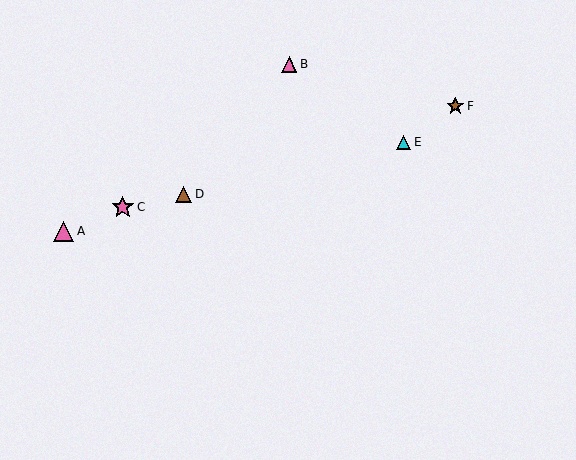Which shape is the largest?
The pink star (labeled C) is the largest.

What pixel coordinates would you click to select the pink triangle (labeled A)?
Click at (64, 231) to select the pink triangle A.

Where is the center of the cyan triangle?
The center of the cyan triangle is at (404, 142).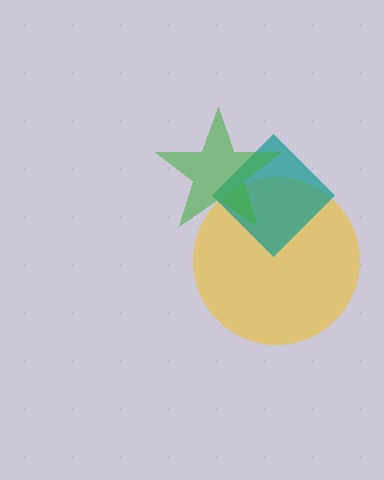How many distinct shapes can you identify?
There are 3 distinct shapes: a yellow circle, a teal diamond, a green star.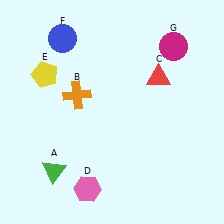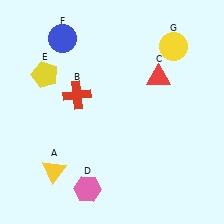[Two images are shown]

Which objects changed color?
A changed from green to yellow. B changed from orange to red. G changed from magenta to yellow.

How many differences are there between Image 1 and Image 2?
There are 3 differences between the two images.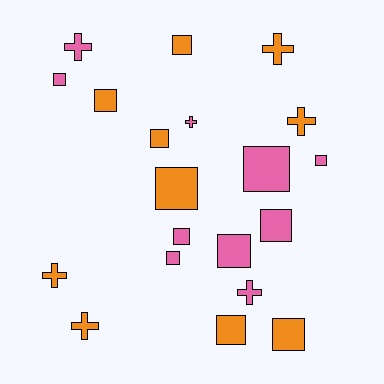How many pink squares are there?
There are 7 pink squares.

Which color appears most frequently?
Pink, with 10 objects.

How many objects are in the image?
There are 20 objects.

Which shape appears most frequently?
Square, with 13 objects.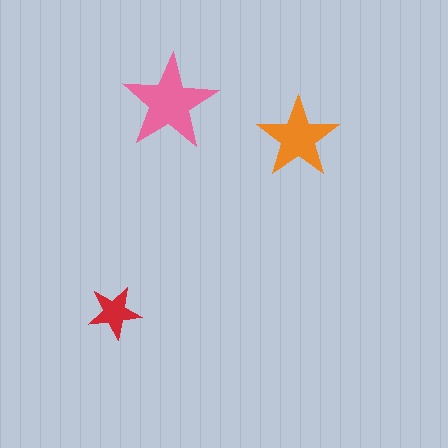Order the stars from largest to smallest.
the pink one, the orange one, the red one.